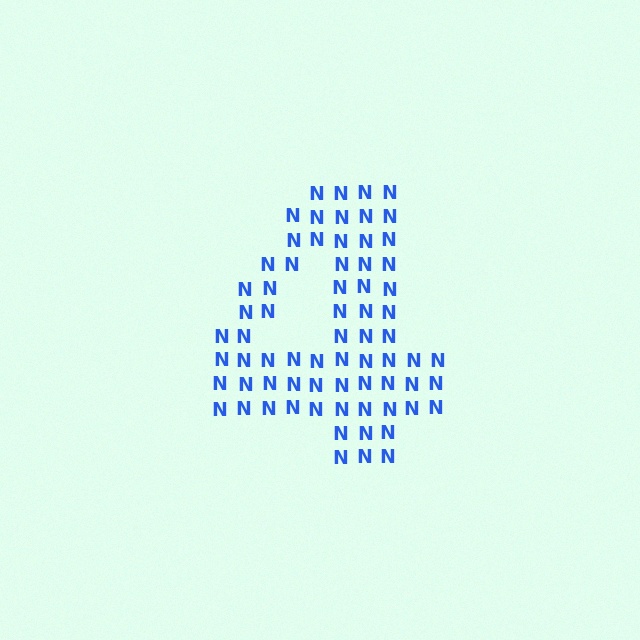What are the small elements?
The small elements are letter N's.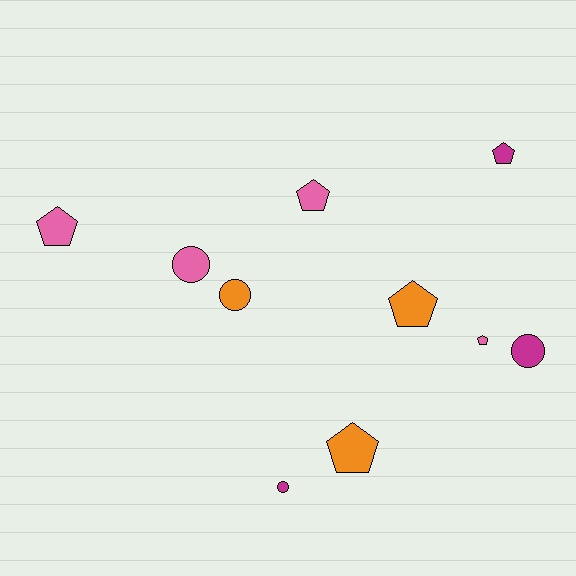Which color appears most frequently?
Pink, with 4 objects.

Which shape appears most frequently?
Pentagon, with 6 objects.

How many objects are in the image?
There are 10 objects.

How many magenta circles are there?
There are 2 magenta circles.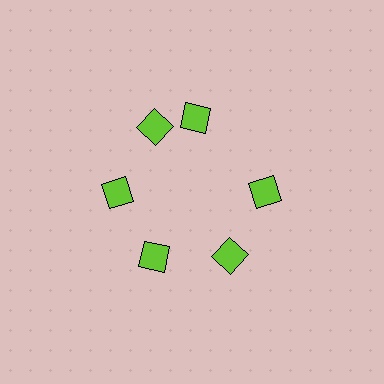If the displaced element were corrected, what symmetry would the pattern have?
It would have 6-fold rotational symmetry — the pattern would map onto itself every 60 degrees.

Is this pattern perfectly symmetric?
No. The 6 lime diamonds are arranged in a ring, but one element near the 1 o'clock position is rotated out of alignment along the ring, breaking the 6-fold rotational symmetry.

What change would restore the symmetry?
The symmetry would be restored by rotating it back into even spacing with its neighbors so that all 6 diamonds sit at equal angles and equal distance from the center.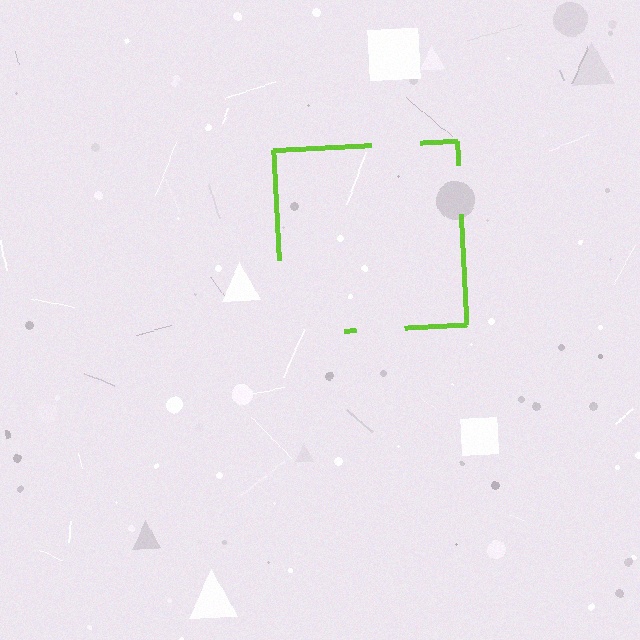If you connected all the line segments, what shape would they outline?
They would outline a square.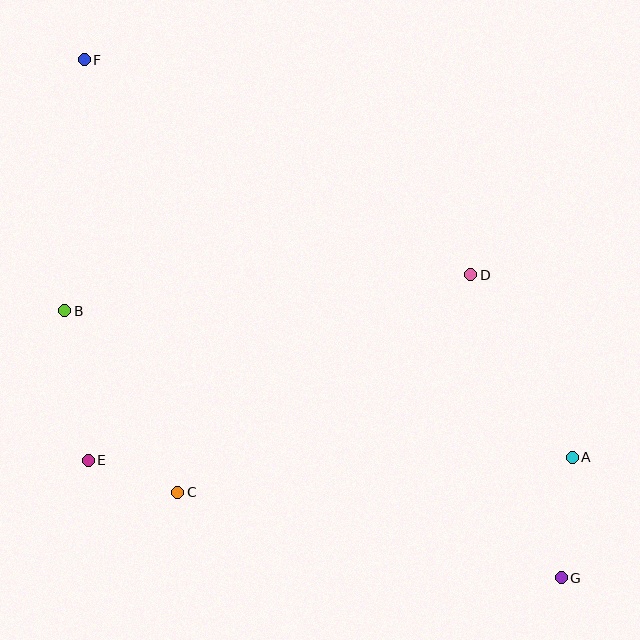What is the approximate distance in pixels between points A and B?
The distance between A and B is approximately 528 pixels.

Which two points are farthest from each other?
Points F and G are farthest from each other.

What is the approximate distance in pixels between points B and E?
The distance between B and E is approximately 151 pixels.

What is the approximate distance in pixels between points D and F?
The distance between D and F is approximately 442 pixels.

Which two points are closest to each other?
Points C and E are closest to each other.